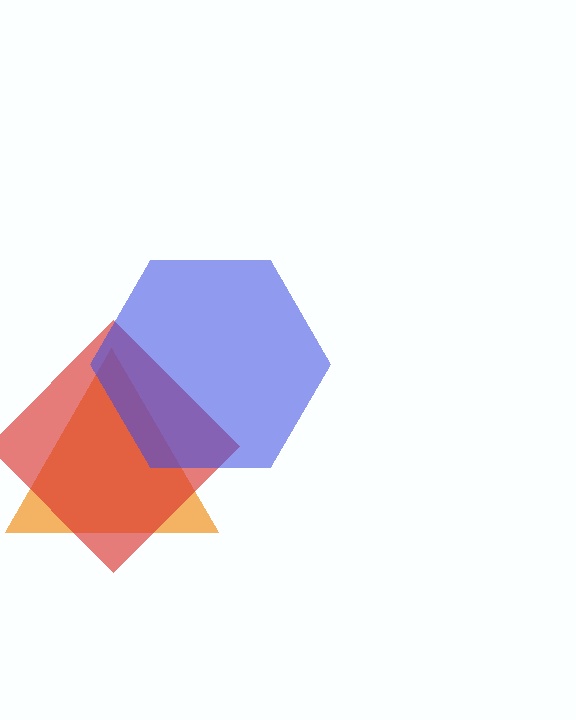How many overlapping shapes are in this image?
There are 3 overlapping shapes in the image.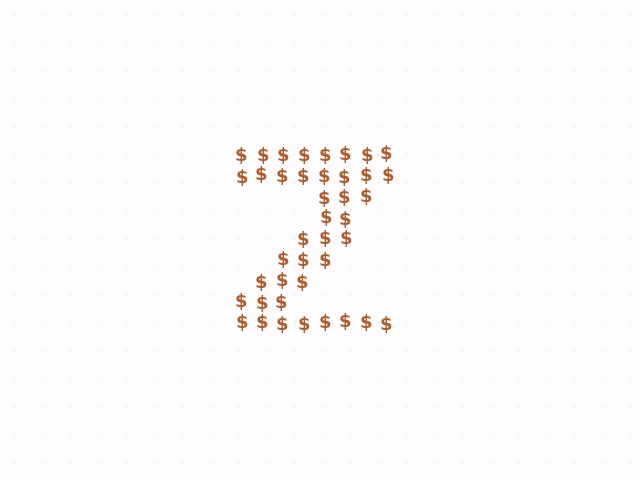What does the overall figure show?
The overall figure shows the letter Z.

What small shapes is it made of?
It is made of small dollar signs.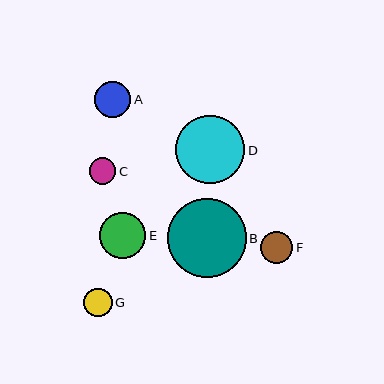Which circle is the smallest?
Circle C is the smallest with a size of approximately 27 pixels.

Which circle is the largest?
Circle B is the largest with a size of approximately 79 pixels.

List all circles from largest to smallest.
From largest to smallest: B, D, E, A, F, G, C.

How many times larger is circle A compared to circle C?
Circle A is approximately 1.4 times the size of circle C.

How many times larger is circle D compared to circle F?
Circle D is approximately 2.2 times the size of circle F.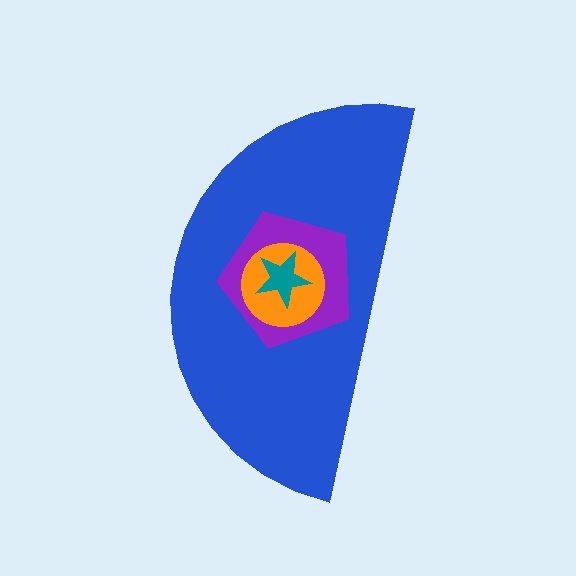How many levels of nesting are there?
4.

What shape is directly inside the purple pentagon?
The orange circle.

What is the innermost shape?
The teal star.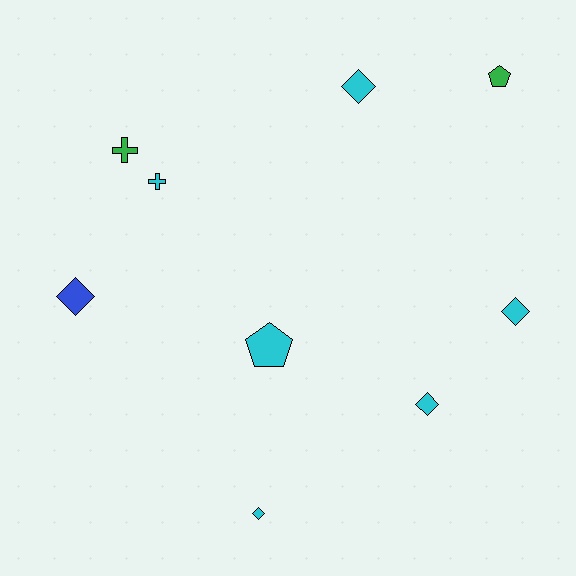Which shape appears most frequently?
Diamond, with 5 objects.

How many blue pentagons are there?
There are no blue pentagons.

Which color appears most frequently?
Cyan, with 6 objects.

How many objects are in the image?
There are 9 objects.